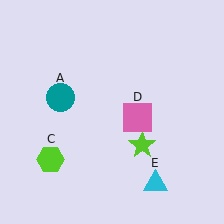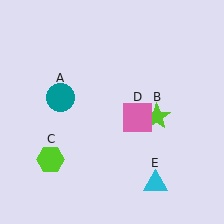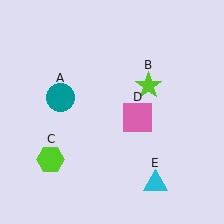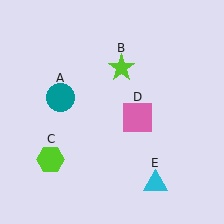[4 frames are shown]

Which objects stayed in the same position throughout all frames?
Teal circle (object A) and lime hexagon (object C) and pink square (object D) and cyan triangle (object E) remained stationary.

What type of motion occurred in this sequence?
The lime star (object B) rotated counterclockwise around the center of the scene.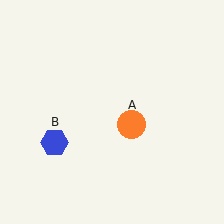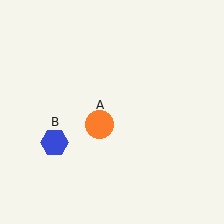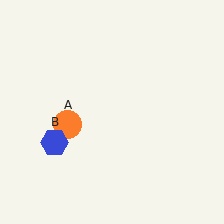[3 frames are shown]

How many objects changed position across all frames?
1 object changed position: orange circle (object A).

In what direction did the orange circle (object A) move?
The orange circle (object A) moved left.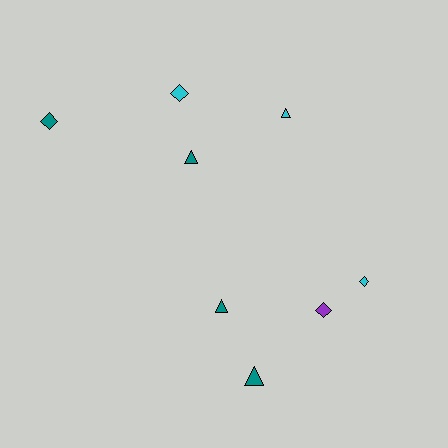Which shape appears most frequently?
Triangle, with 4 objects.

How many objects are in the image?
There are 8 objects.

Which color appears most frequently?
Teal, with 4 objects.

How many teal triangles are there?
There are 3 teal triangles.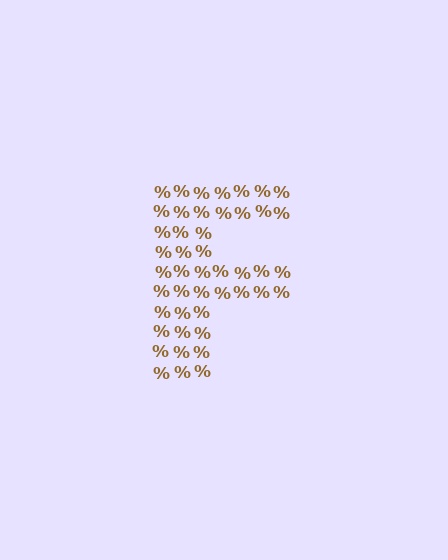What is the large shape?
The large shape is the letter F.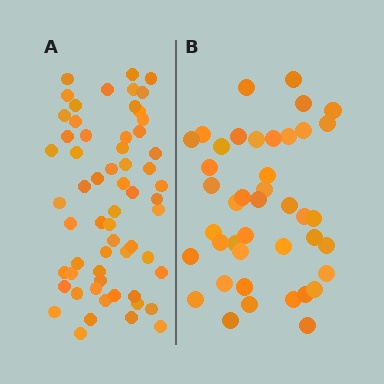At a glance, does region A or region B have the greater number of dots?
Region A (the left region) has more dots.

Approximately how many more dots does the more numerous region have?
Region A has approximately 20 more dots than region B.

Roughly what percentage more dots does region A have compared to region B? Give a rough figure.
About 45% more.